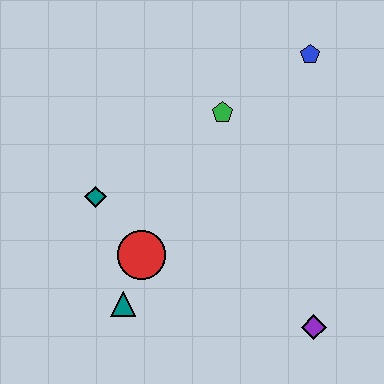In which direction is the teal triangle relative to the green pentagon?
The teal triangle is below the green pentagon.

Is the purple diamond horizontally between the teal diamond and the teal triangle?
No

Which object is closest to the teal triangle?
The red circle is closest to the teal triangle.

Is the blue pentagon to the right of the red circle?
Yes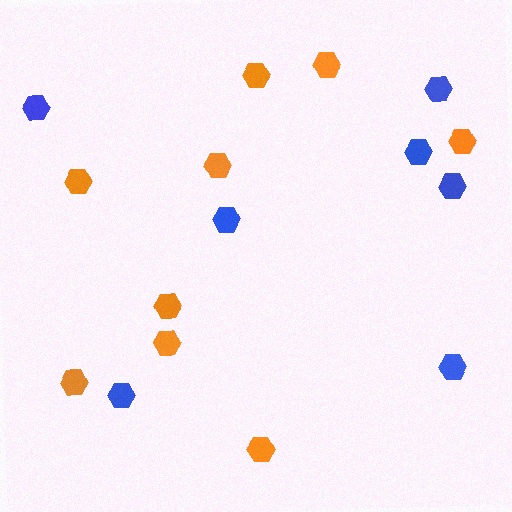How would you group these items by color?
There are 2 groups: one group of orange hexagons (9) and one group of blue hexagons (7).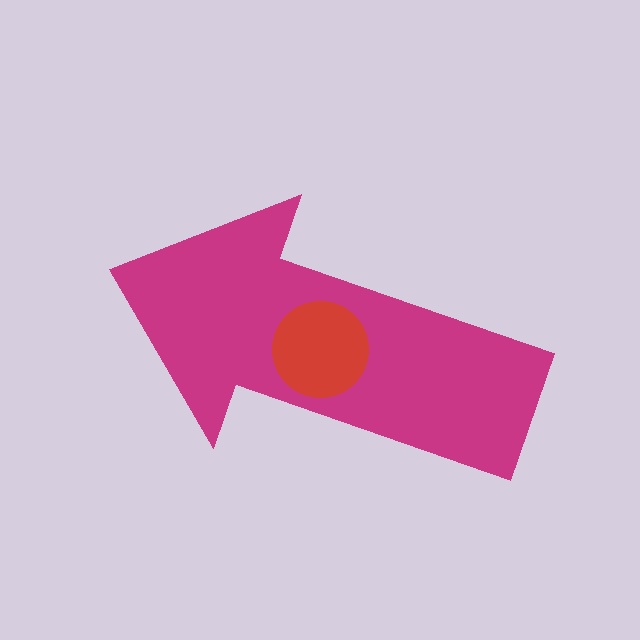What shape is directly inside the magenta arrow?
The red circle.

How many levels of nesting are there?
2.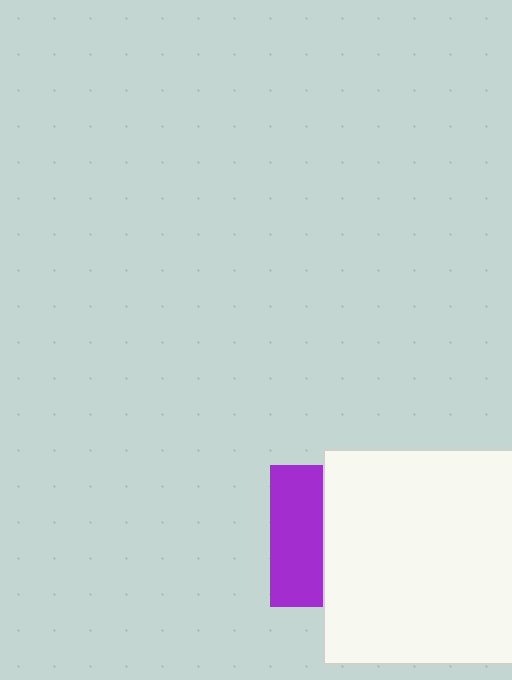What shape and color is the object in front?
The object in front is a white rectangle.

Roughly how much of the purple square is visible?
A small part of it is visible (roughly 38%).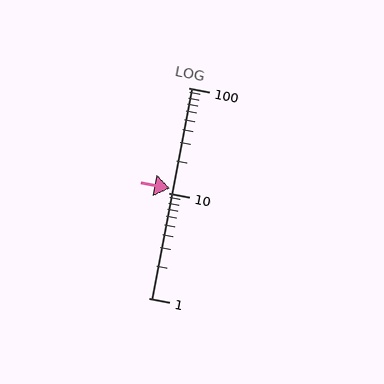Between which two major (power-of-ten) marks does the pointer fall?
The pointer is between 10 and 100.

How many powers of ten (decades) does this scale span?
The scale spans 2 decades, from 1 to 100.